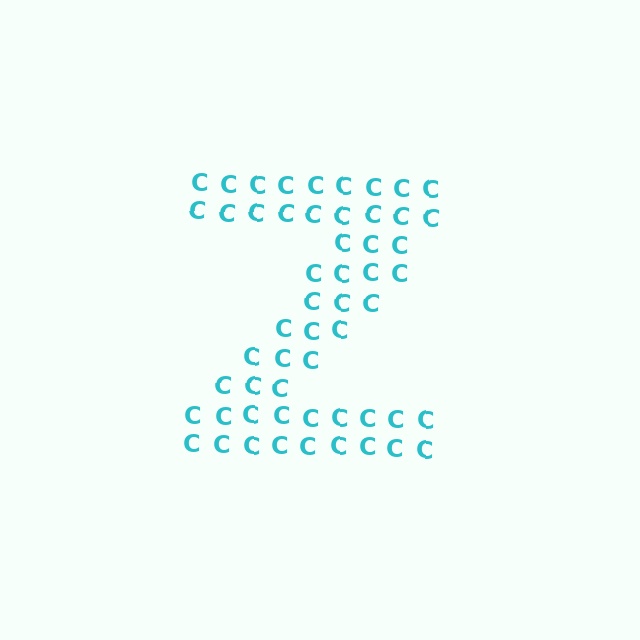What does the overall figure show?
The overall figure shows the letter Z.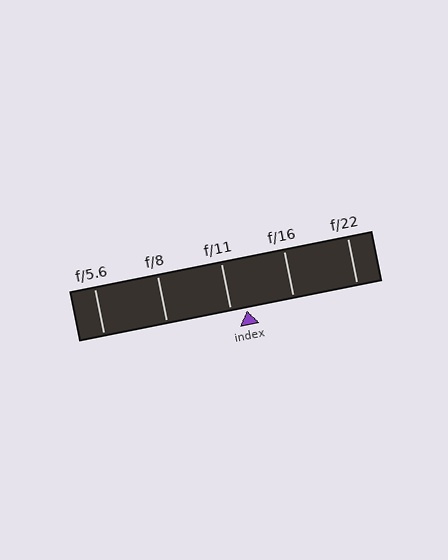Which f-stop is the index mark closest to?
The index mark is closest to f/11.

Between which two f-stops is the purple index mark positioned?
The index mark is between f/11 and f/16.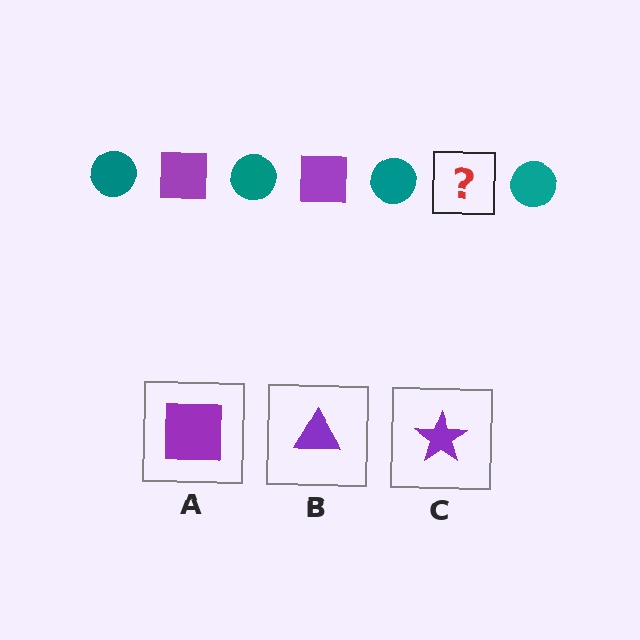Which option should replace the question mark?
Option A.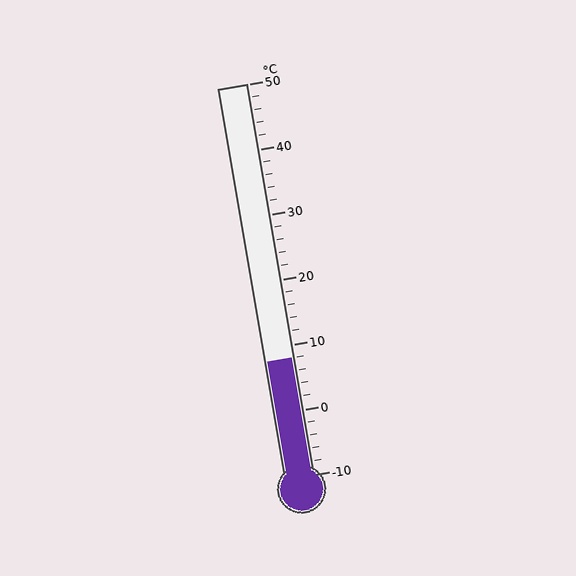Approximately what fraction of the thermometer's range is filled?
The thermometer is filled to approximately 30% of its range.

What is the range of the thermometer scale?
The thermometer scale ranges from -10°C to 50°C.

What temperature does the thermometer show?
The thermometer shows approximately 8°C.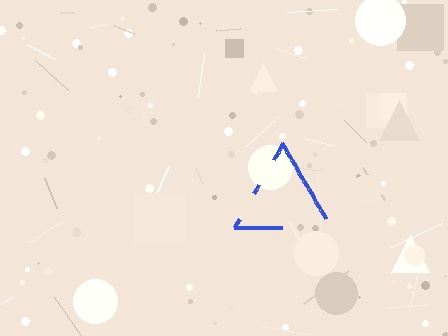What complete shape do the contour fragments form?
The contour fragments form a triangle.